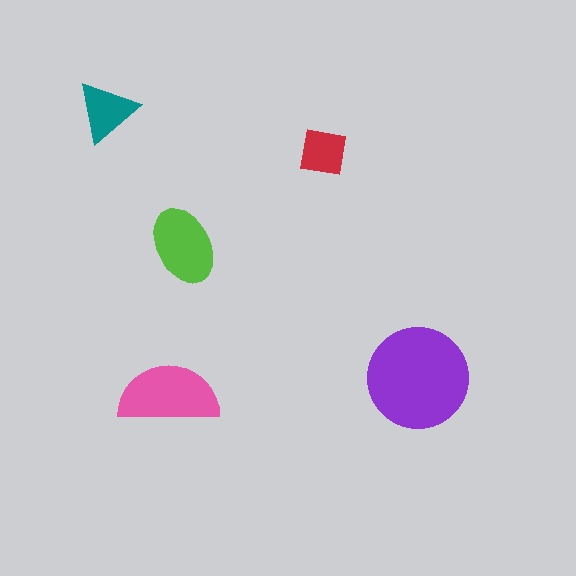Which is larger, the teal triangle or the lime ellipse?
The lime ellipse.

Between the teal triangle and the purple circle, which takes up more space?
The purple circle.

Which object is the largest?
The purple circle.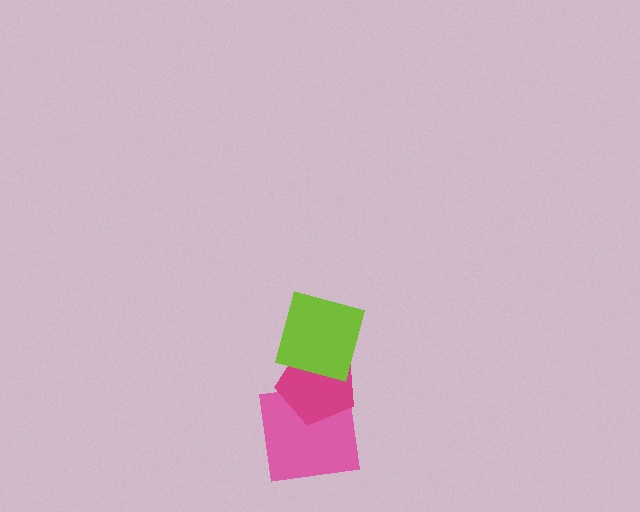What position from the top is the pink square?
The pink square is 3rd from the top.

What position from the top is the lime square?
The lime square is 1st from the top.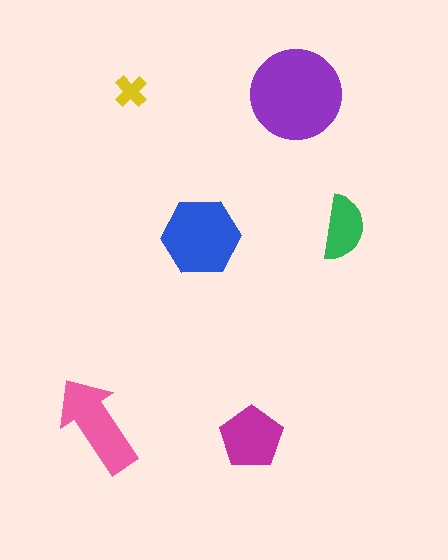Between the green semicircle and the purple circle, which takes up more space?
The purple circle.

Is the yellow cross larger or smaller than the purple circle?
Smaller.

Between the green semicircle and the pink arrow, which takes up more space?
The pink arrow.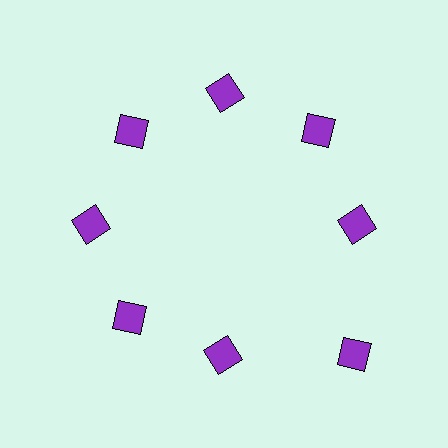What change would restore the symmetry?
The symmetry would be restored by moving it inward, back onto the ring so that all 8 squares sit at equal angles and equal distance from the center.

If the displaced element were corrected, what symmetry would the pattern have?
It would have 8-fold rotational symmetry — the pattern would map onto itself every 45 degrees.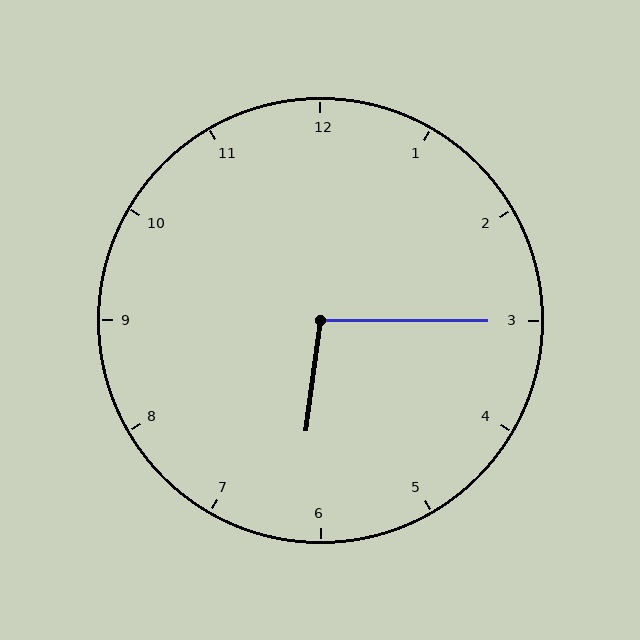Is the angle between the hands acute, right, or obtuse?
It is obtuse.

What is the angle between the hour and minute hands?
Approximately 98 degrees.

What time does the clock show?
6:15.